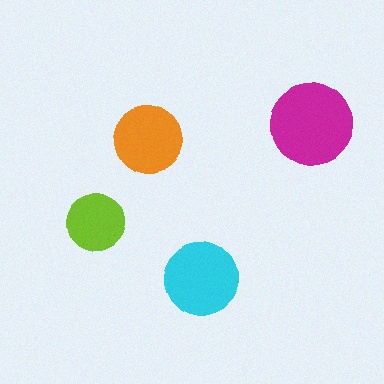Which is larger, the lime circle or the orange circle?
The orange one.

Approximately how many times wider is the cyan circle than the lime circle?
About 1.5 times wider.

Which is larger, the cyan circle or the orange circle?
The cyan one.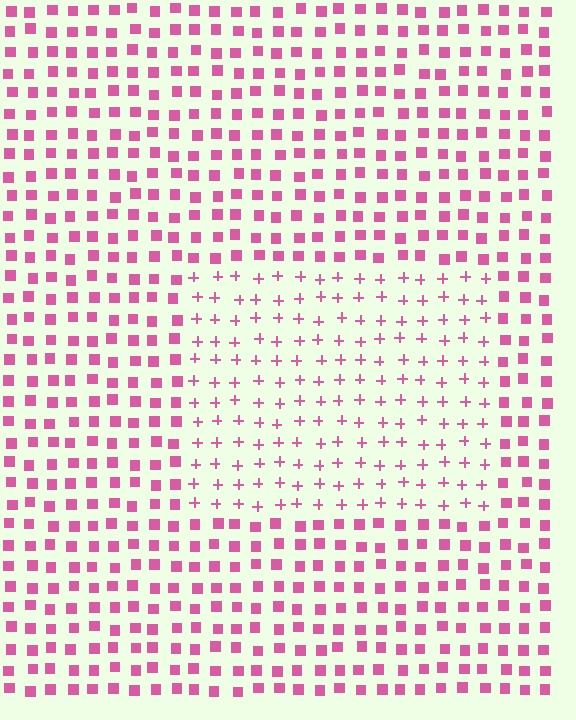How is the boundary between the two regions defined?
The boundary is defined by a change in element shape: plus signs inside vs. squares outside. All elements share the same color and spacing.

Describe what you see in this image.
The image is filled with small pink elements arranged in a uniform grid. A rectangle-shaped region contains plus signs, while the surrounding area contains squares. The boundary is defined purely by the change in element shape.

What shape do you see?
I see a rectangle.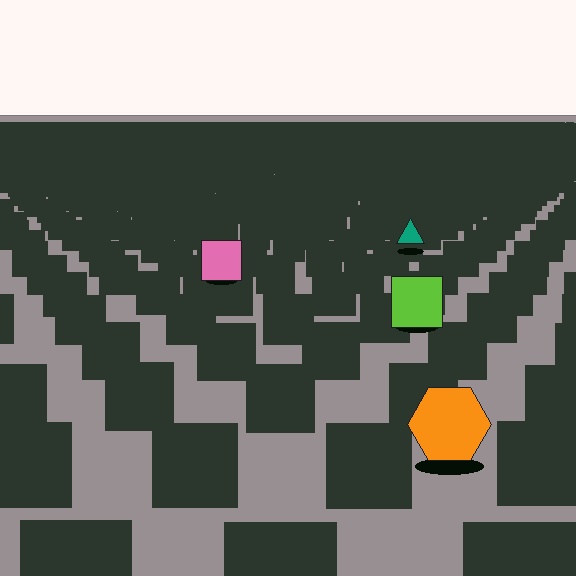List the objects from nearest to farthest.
From nearest to farthest: the orange hexagon, the lime square, the pink square, the teal triangle.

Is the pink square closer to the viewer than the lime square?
No. The lime square is closer — you can tell from the texture gradient: the ground texture is coarser near it.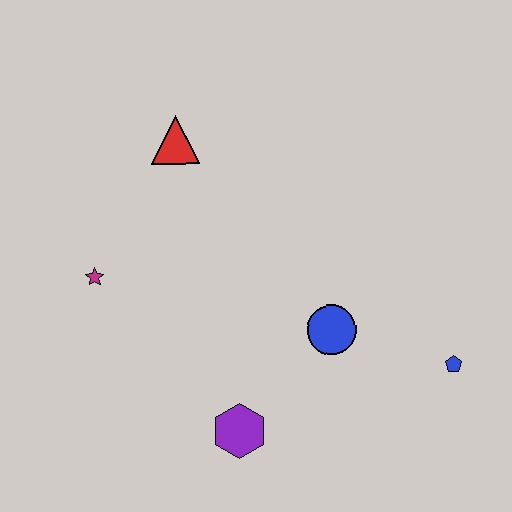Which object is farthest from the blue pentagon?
The magenta star is farthest from the blue pentagon.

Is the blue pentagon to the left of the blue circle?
No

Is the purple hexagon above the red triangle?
No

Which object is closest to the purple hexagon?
The blue circle is closest to the purple hexagon.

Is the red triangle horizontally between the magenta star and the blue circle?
Yes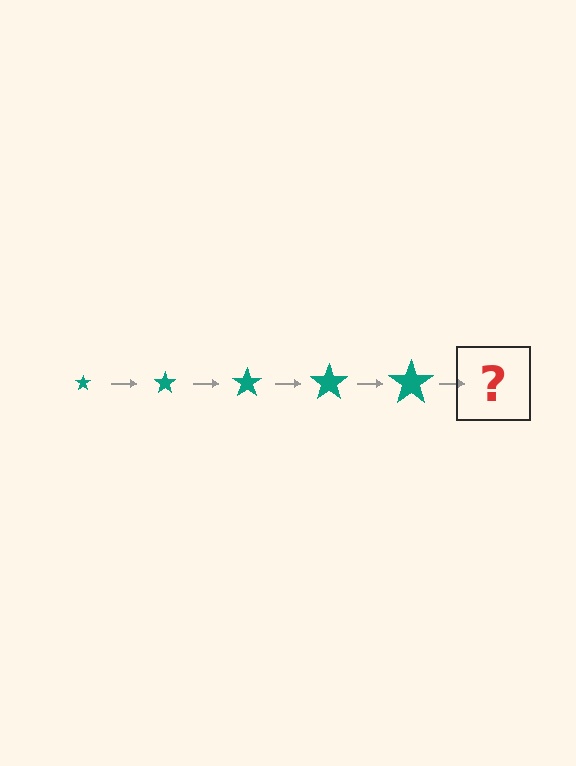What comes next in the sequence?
The next element should be a teal star, larger than the previous one.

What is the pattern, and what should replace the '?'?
The pattern is that the star gets progressively larger each step. The '?' should be a teal star, larger than the previous one.